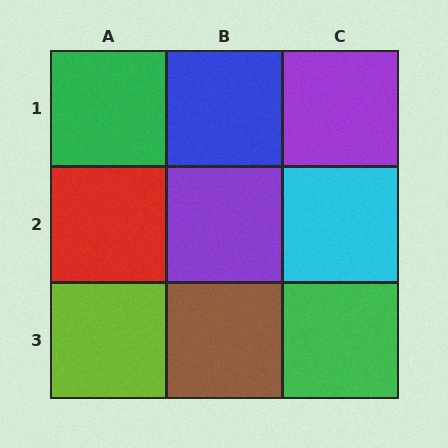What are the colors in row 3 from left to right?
Lime, brown, green.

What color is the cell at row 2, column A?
Red.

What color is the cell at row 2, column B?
Purple.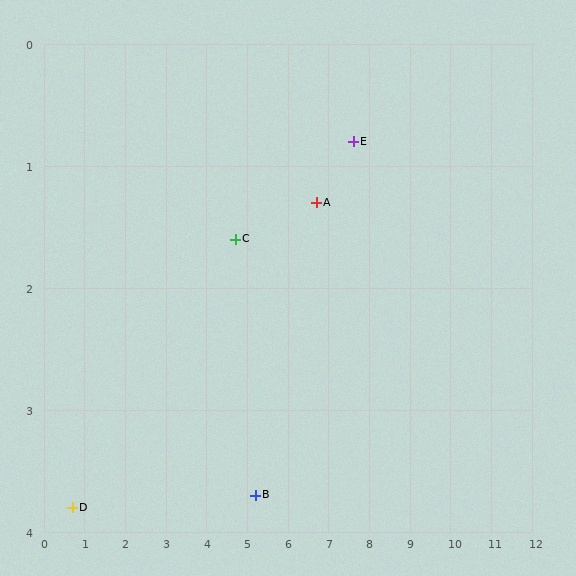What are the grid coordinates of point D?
Point D is at approximately (0.7, 3.8).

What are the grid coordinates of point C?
Point C is at approximately (4.7, 1.6).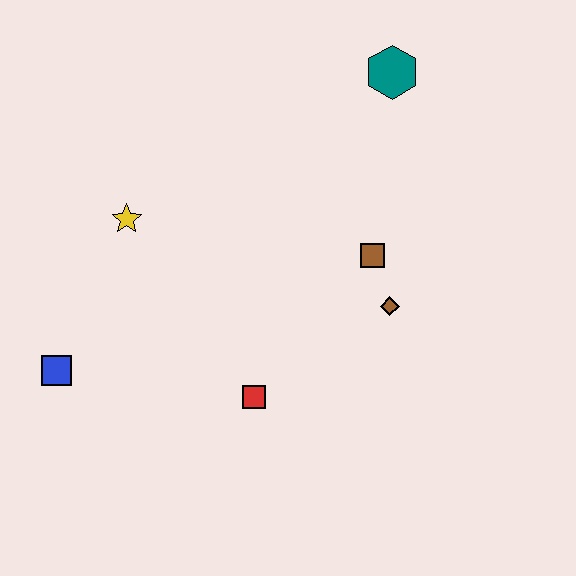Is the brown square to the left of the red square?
No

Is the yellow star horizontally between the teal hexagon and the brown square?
No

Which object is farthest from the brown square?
The blue square is farthest from the brown square.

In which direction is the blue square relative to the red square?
The blue square is to the left of the red square.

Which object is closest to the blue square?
The yellow star is closest to the blue square.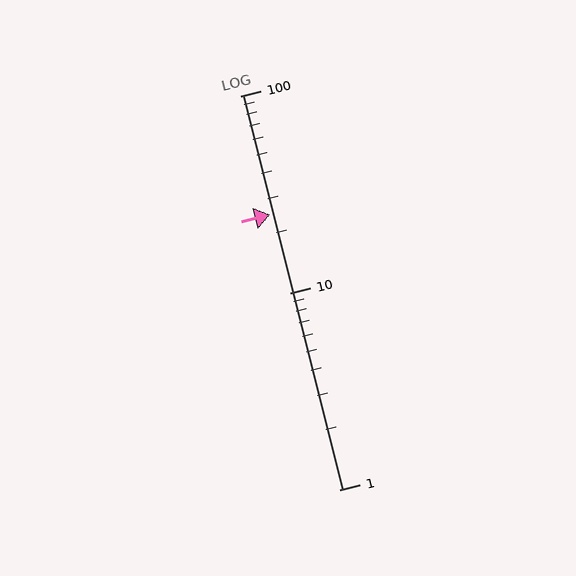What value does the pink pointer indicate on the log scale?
The pointer indicates approximately 25.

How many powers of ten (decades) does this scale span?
The scale spans 2 decades, from 1 to 100.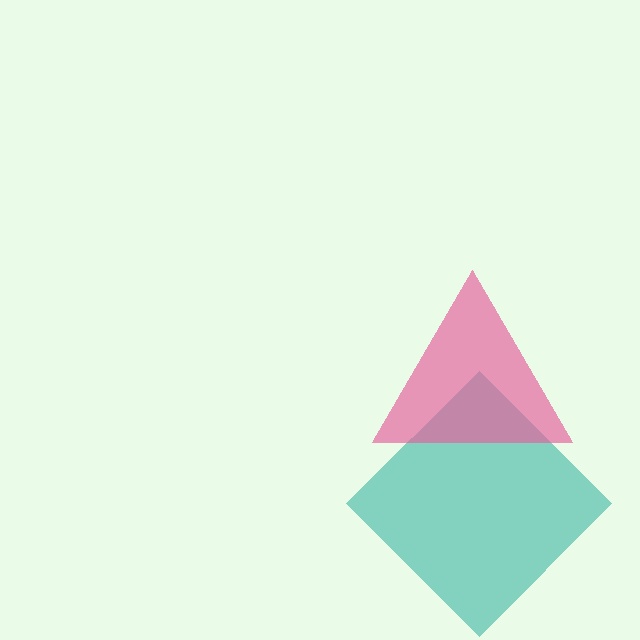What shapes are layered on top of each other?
The layered shapes are: a teal diamond, a pink triangle.